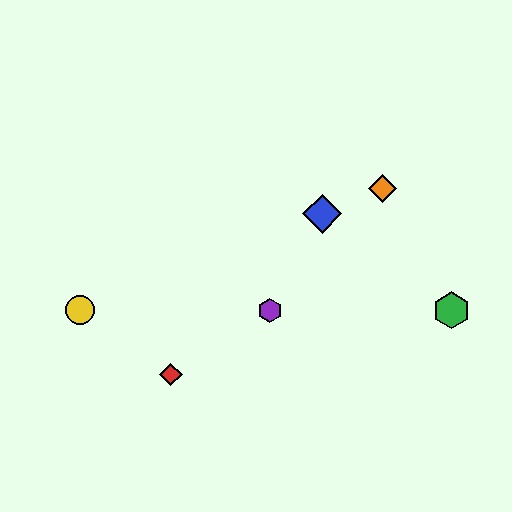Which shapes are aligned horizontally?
The green hexagon, the yellow circle, the purple hexagon are aligned horizontally.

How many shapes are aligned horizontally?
3 shapes (the green hexagon, the yellow circle, the purple hexagon) are aligned horizontally.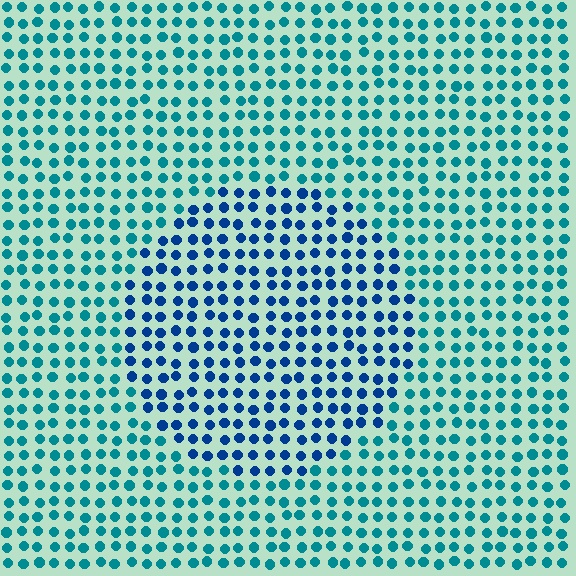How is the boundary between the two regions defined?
The boundary is defined purely by a slight shift in hue (about 33 degrees). Spacing, size, and orientation are identical on both sides.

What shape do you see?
I see a circle.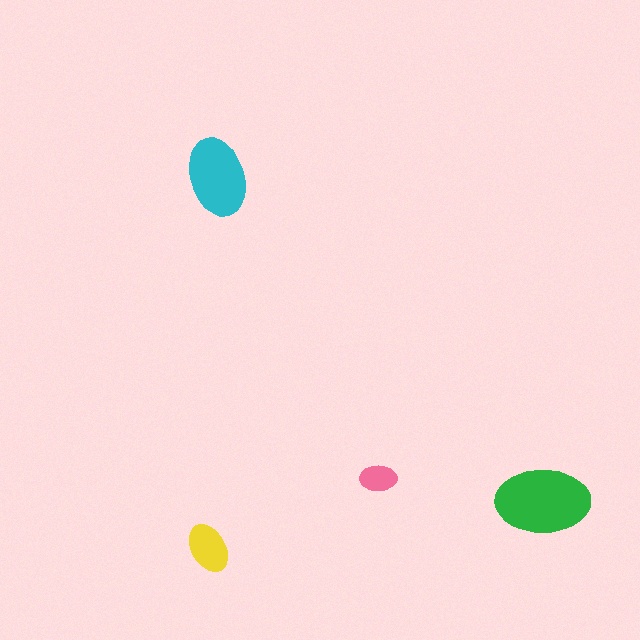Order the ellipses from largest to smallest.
the green one, the cyan one, the yellow one, the pink one.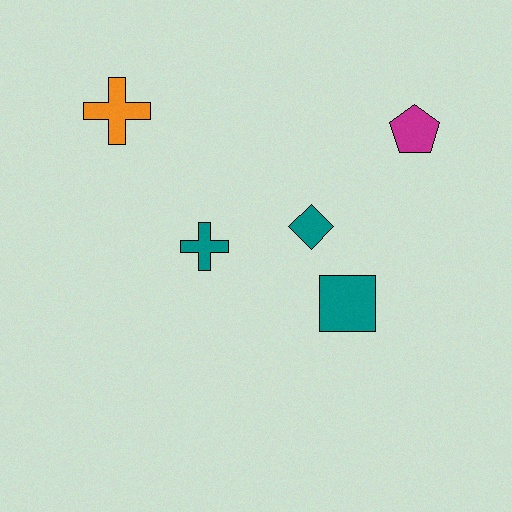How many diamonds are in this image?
There is 1 diamond.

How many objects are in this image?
There are 5 objects.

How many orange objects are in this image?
There is 1 orange object.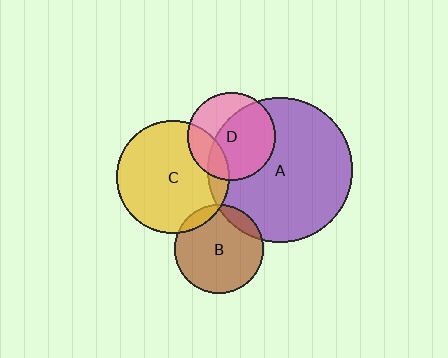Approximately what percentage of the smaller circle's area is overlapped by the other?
Approximately 10%.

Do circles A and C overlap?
Yes.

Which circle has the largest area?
Circle A (purple).